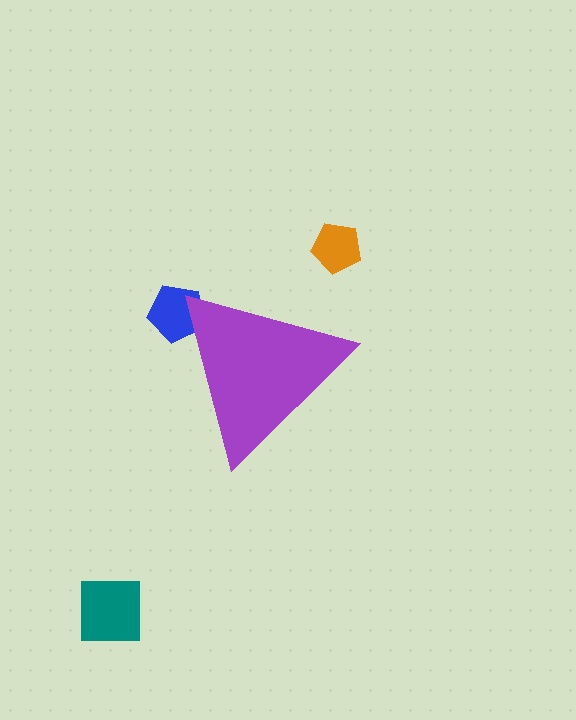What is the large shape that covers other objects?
A purple triangle.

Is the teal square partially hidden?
No, the teal square is fully visible.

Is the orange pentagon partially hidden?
No, the orange pentagon is fully visible.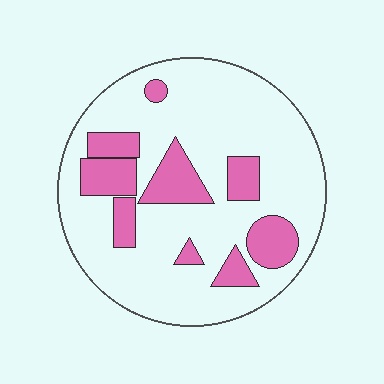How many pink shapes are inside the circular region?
9.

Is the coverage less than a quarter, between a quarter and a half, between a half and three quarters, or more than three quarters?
Less than a quarter.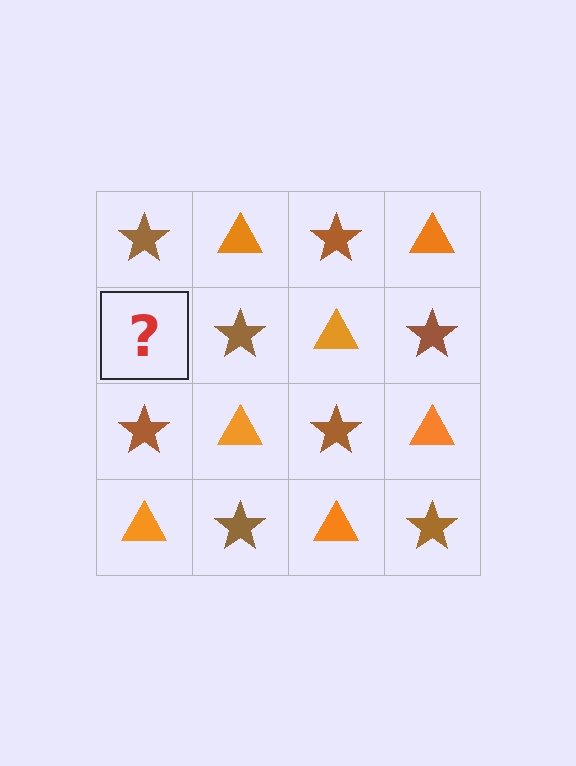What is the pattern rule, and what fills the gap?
The rule is that it alternates brown star and orange triangle in a checkerboard pattern. The gap should be filled with an orange triangle.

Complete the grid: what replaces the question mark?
The question mark should be replaced with an orange triangle.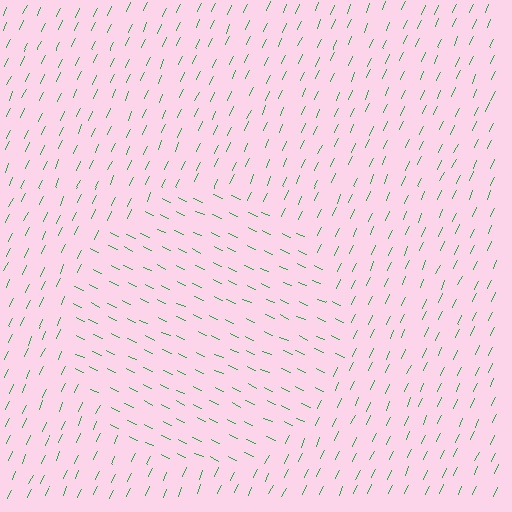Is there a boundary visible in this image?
Yes, there is a texture boundary formed by a change in line orientation.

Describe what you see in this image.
The image is filled with small green line segments. A circle region in the image has lines oriented differently from the surrounding lines, creating a visible texture boundary.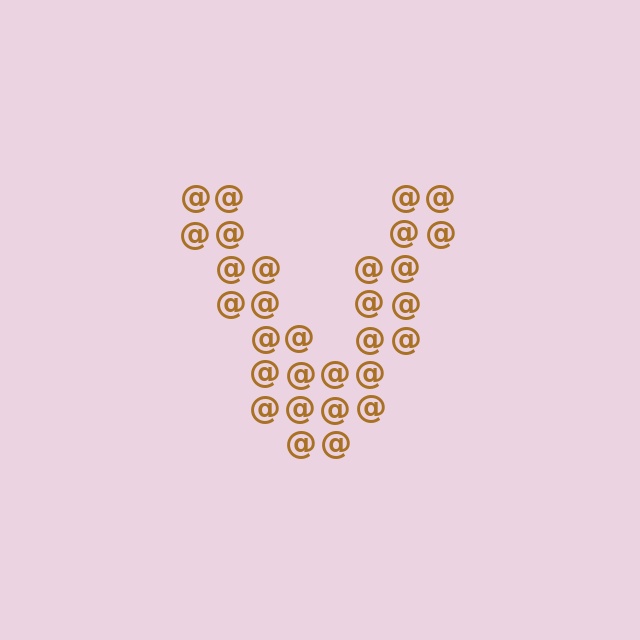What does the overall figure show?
The overall figure shows the letter V.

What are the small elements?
The small elements are at signs.